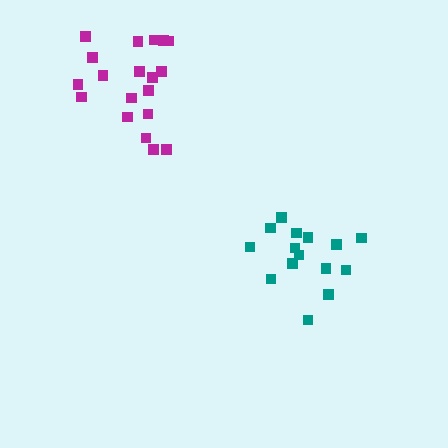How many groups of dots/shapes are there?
There are 2 groups.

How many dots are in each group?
Group 1: 15 dots, Group 2: 19 dots (34 total).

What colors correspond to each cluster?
The clusters are colored: teal, magenta.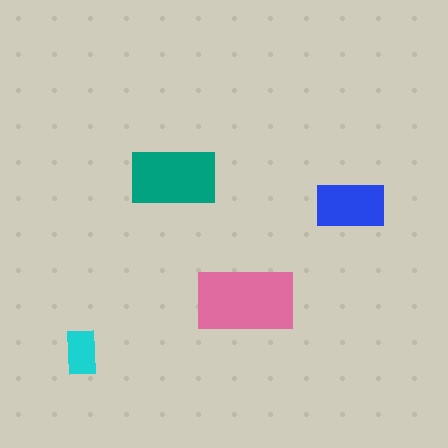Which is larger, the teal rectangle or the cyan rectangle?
The teal one.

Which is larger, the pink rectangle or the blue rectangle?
The pink one.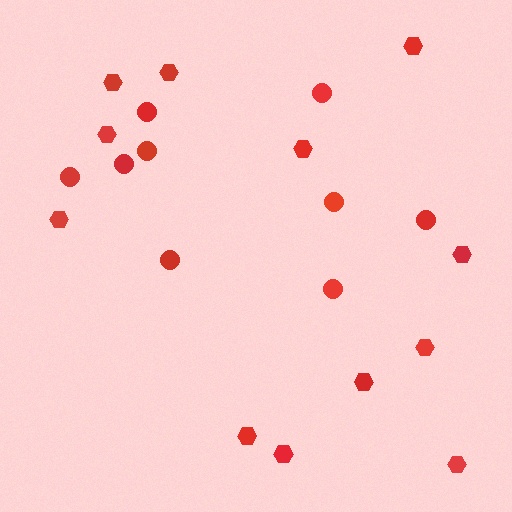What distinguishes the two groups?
There are 2 groups: one group of hexagons (12) and one group of circles (9).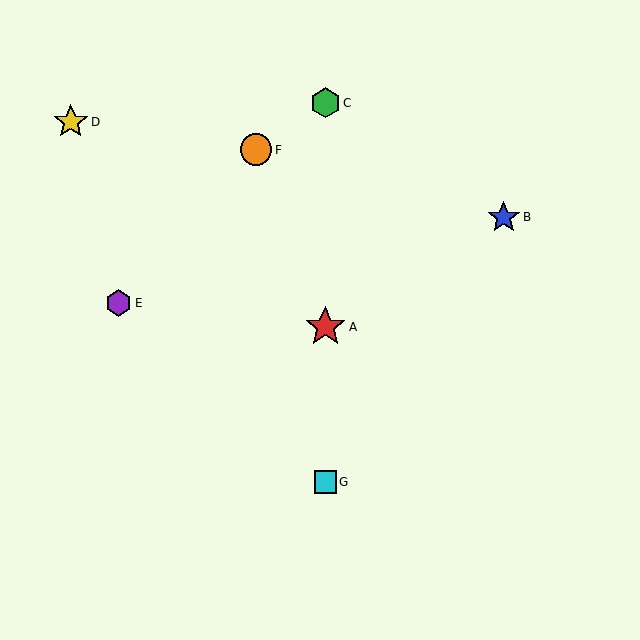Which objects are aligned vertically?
Objects A, C, G are aligned vertically.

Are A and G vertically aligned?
Yes, both are at x≈325.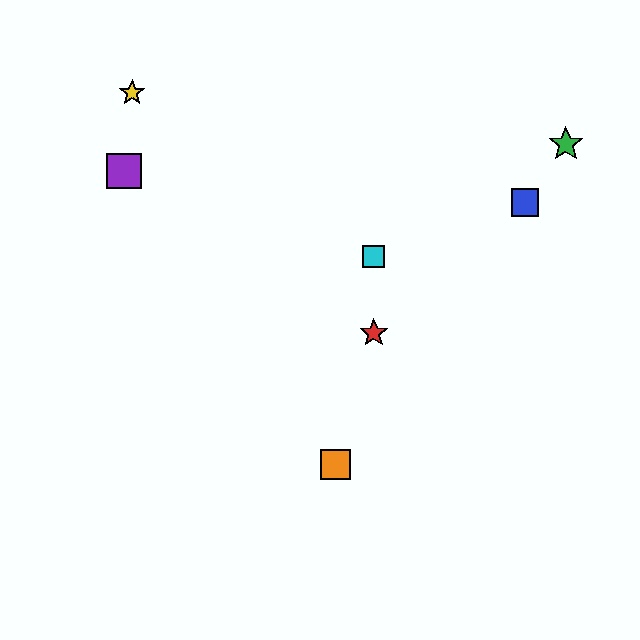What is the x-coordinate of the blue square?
The blue square is at x≈525.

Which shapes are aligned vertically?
The red star, the cyan square are aligned vertically.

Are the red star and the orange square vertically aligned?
No, the red star is at x≈374 and the orange square is at x≈336.